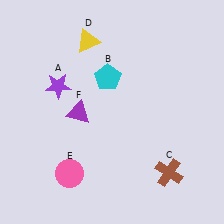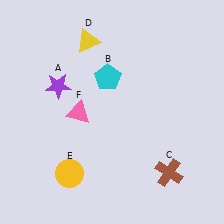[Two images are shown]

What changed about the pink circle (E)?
In Image 1, E is pink. In Image 2, it changed to yellow.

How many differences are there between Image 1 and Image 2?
There are 2 differences between the two images.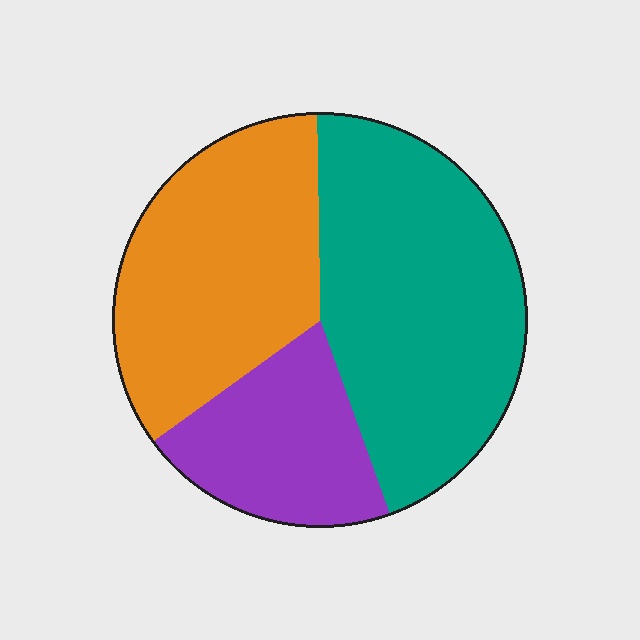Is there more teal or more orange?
Teal.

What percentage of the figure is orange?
Orange takes up between a third and a half of the figure.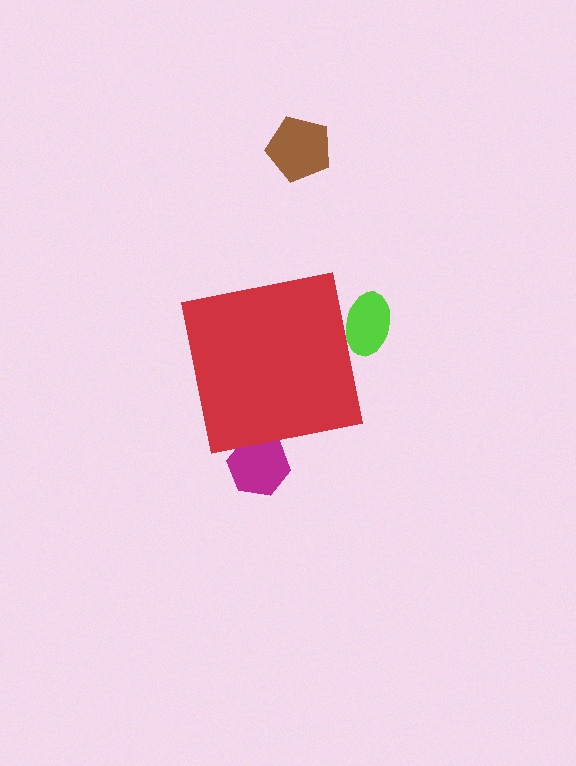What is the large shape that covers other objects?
A red square.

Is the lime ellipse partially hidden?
Yes, the lime ellipse is partially hidden behind the red square.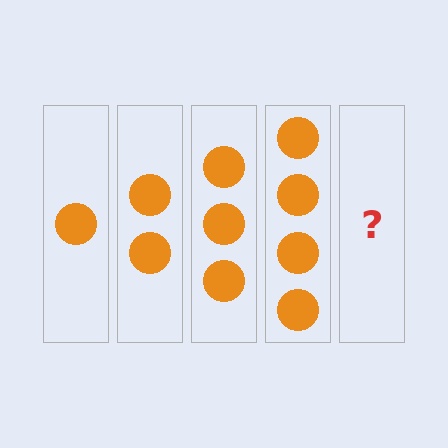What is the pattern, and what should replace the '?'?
The pattern is that each step adds one more circle. The '?' should be 5 circles.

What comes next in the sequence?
The next element should be 5 circles.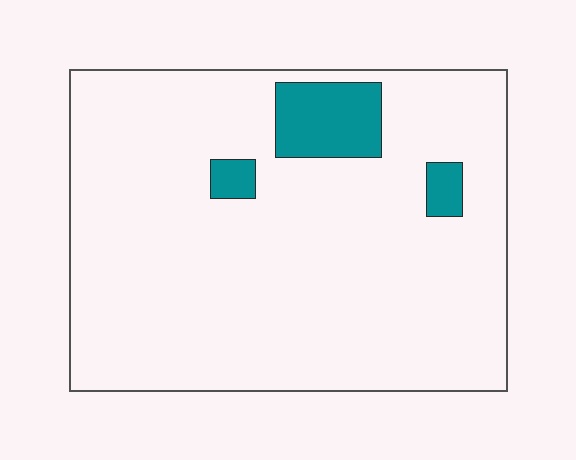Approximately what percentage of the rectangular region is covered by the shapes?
Approximately 10%.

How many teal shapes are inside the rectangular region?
3.